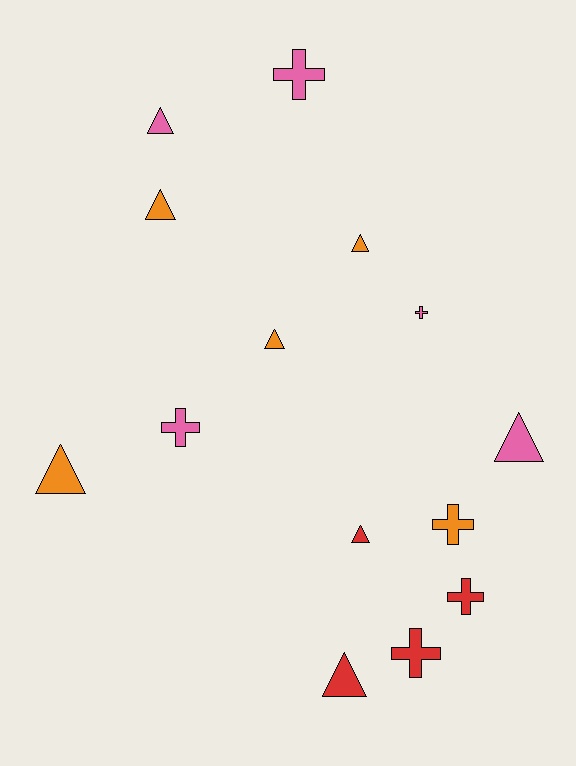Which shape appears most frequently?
Triangle, with 8 objects.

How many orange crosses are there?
There is 1 orange cross.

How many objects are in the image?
There are 14 objects.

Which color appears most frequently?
Pink, with 5 objects.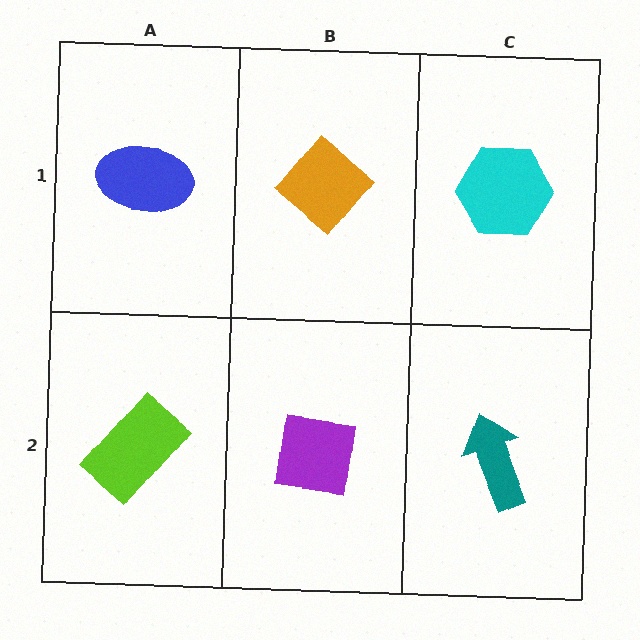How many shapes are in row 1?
3 shapes.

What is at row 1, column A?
A blue ellipse.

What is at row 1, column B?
An orange diamond.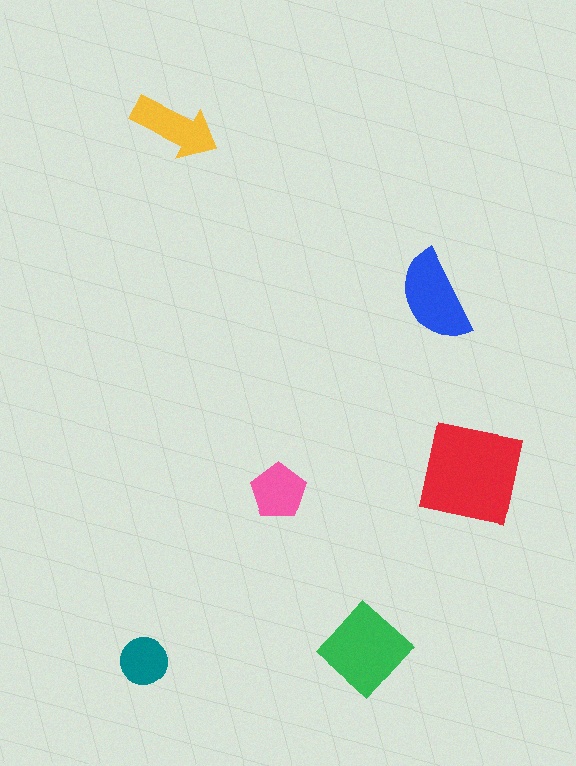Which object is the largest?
The red square.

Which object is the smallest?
The teal circle.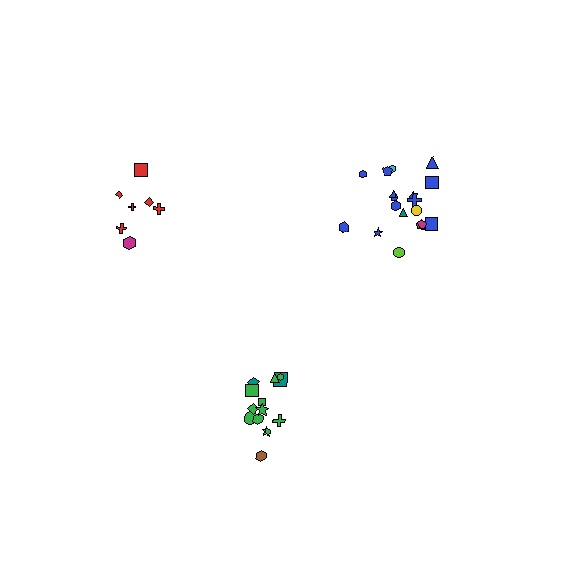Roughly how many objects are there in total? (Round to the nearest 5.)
Roughly 40 objects in total.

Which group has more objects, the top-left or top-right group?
The top-right group.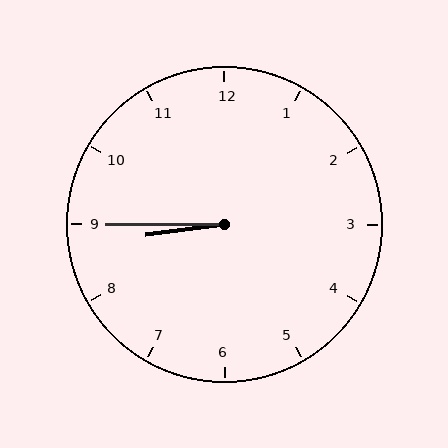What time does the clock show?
8:45.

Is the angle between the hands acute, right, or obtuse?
It is acute.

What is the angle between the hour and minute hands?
Approximately 8 degrees.